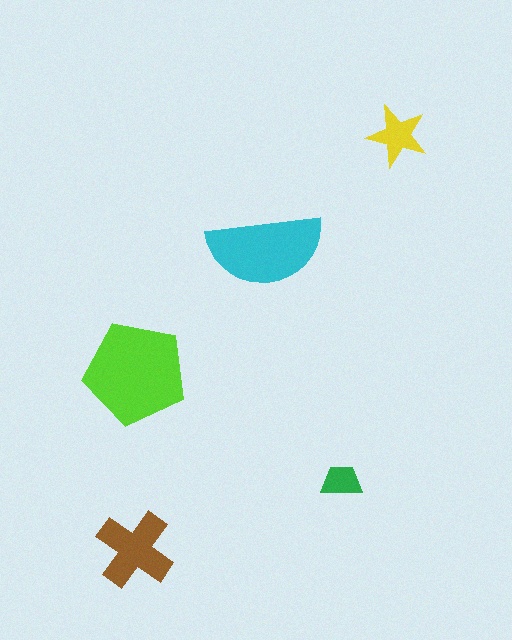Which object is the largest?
The lime pentagon.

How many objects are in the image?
There are 5 objects in the image.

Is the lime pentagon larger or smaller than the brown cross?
Larger.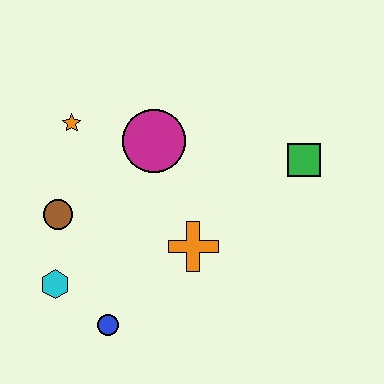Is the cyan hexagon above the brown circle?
No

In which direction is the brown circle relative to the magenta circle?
The brown circle is to the left of the magenta circle.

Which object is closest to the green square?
The orange cross is closest to the green square.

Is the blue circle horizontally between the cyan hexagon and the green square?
Yes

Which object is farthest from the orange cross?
The orange star is farthest from the orange cross.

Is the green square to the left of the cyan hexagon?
No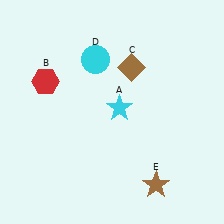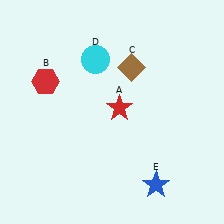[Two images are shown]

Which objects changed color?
A changed from cyan to red. E changed from brown to blue.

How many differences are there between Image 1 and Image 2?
There are 2 differences between the two images.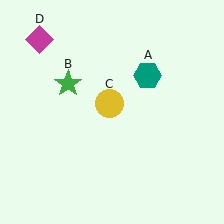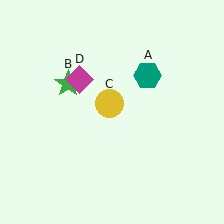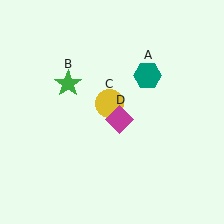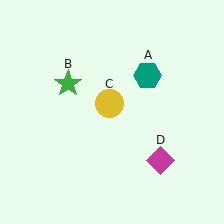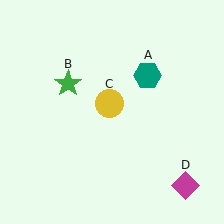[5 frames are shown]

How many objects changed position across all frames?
1 object changed position: magenta diamond (object D).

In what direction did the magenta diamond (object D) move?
The magenta diamond (object D) moved down and to the right.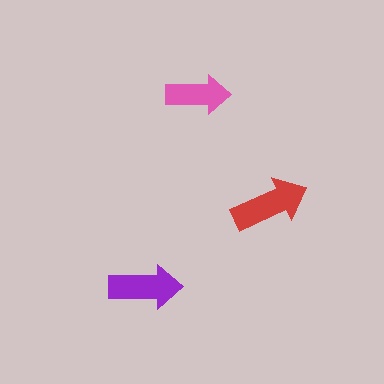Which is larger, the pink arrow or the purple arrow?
The purple one.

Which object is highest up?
The pink arrow is topmost.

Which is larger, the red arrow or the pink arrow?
The red one.